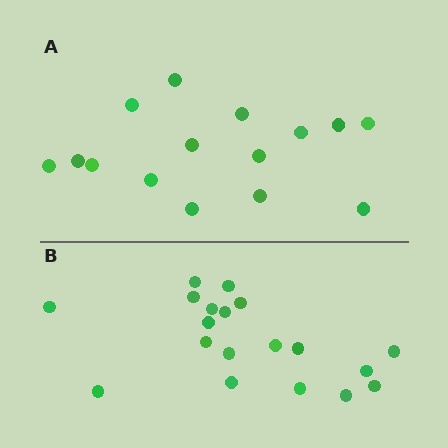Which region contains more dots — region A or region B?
Region B (the bottom region) has more dots.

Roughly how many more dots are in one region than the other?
Region B has about 4 more dots than region A.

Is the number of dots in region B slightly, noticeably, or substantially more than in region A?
Region B has noticeably more, but not dramatically so. The ratio is roughly 1.3 to 1.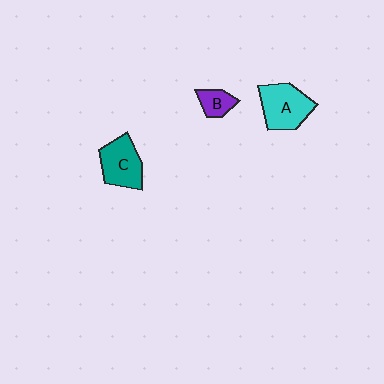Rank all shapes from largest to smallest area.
From largest to smallest: A (cyan), C (teal), B (purple).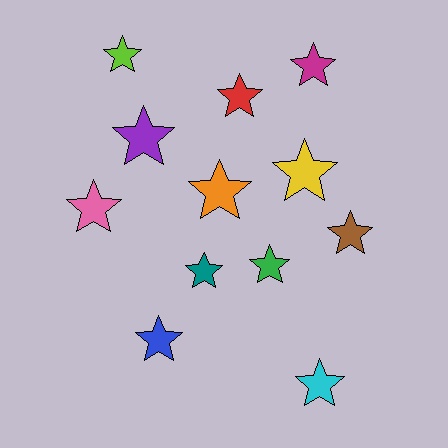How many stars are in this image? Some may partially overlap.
There are 12 stars.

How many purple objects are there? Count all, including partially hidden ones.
There is 1 purple object.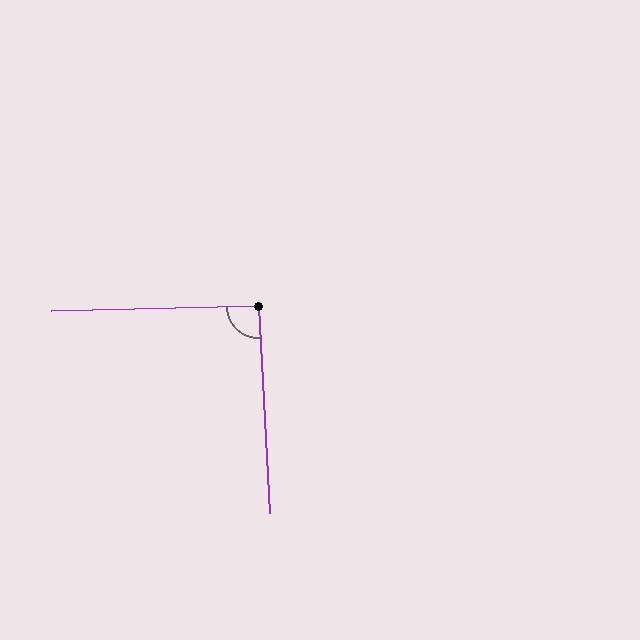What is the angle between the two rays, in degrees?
Approximately 92 degrees.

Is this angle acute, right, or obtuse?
It is approximately a right angle.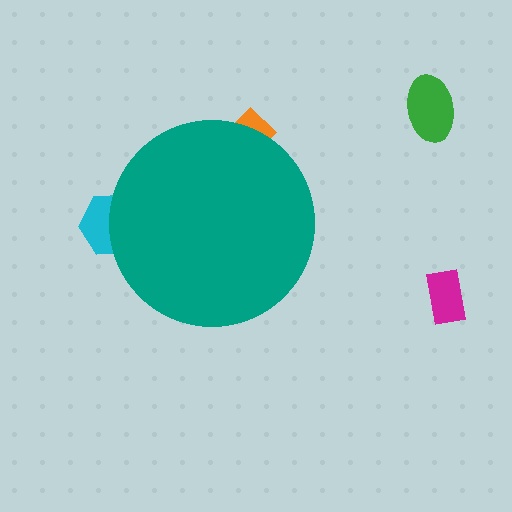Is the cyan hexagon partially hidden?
Yes, the cyan hexagon is partially hidden behind the teal circle.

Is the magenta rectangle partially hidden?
No, the magenta rectangle is fully visible.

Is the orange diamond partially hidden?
Yes, the orange diamond is partially hidden behind the teal circle.